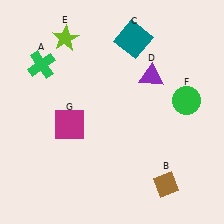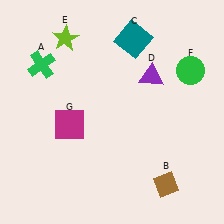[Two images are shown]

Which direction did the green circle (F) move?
The green circle (F) moved up.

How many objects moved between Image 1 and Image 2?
1 object moved between the two images.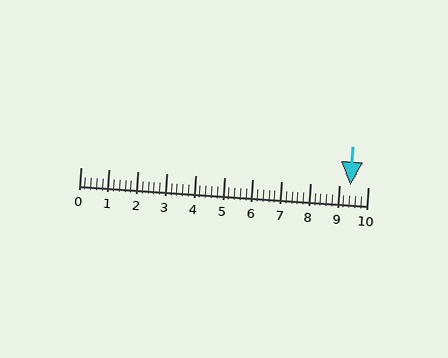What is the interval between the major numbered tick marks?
The major tick marks are spaced 1 units apart.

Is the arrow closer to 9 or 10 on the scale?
The arrow is closer to 9.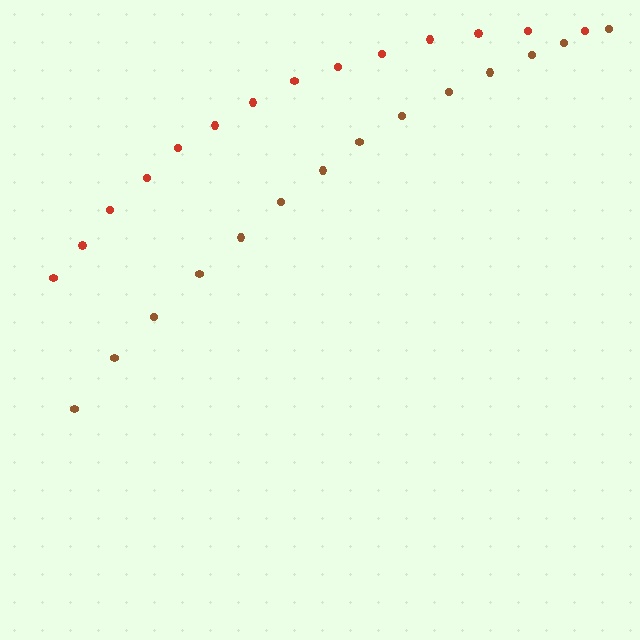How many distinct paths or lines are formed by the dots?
There are 2 distinct paths.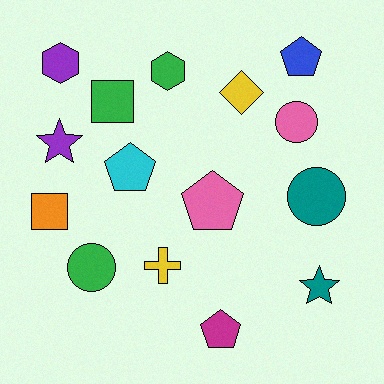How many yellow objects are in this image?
There are 2 yellow objects.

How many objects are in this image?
There are 15 objects.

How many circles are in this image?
There are 3 circles.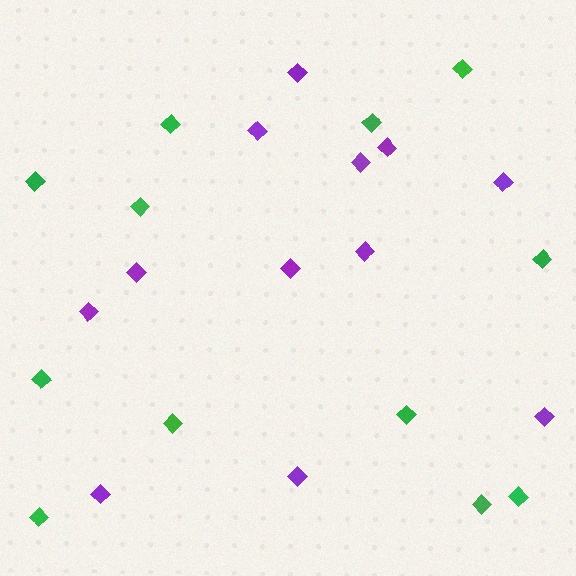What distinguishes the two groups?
There are 2 groups: one group of green diamonds (12) and one group of purple diamonds (12).